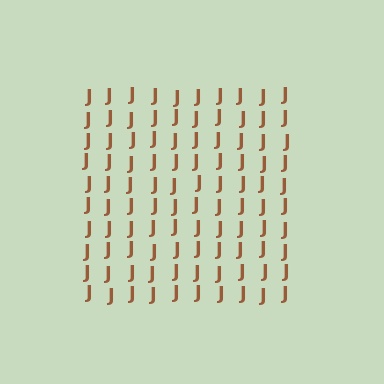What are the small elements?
The small elements are letter J's.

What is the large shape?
The large shape is a square.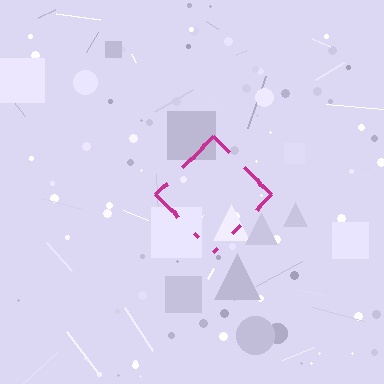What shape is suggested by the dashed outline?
The dashed outline suggests a diamond.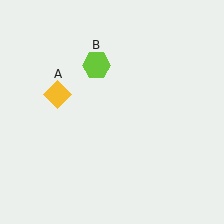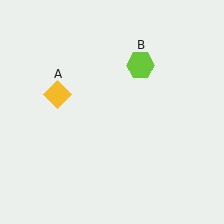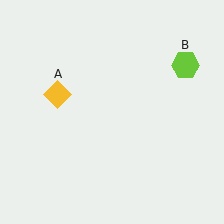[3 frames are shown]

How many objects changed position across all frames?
1 object changed position: lime hexagon (object B).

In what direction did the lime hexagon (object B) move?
The lime hexagon (object B) moved right.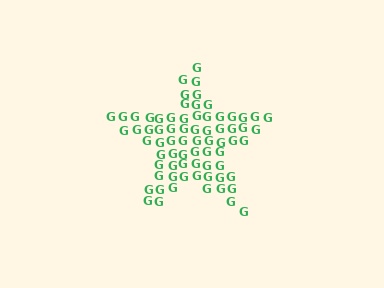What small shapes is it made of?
It is made of small letter G's.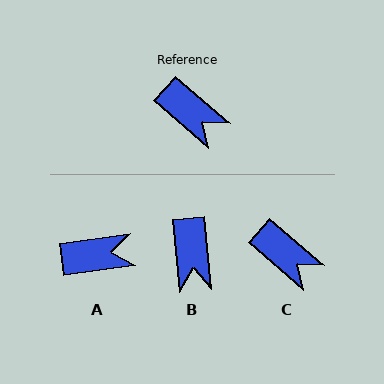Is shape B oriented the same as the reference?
No, it is off by about 44 degrees.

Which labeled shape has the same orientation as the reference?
C.